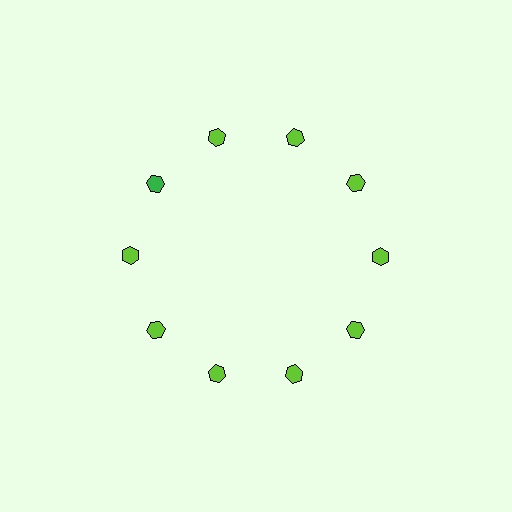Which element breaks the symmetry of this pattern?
The green hexagon at roughly the 10 o'clock position breaks the symmetry. All other shapes are lime hexagons.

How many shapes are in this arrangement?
There are 10 shapes arranged in a ring pattern.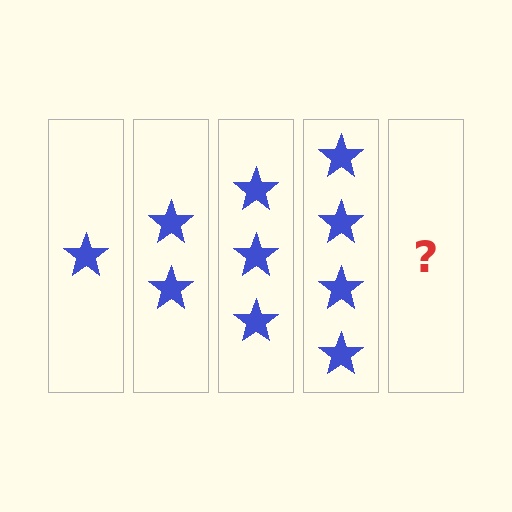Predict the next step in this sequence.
The next step is 5 stars.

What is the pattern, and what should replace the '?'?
The pattern is that each step adds one more star. The '?' should be 5 stars.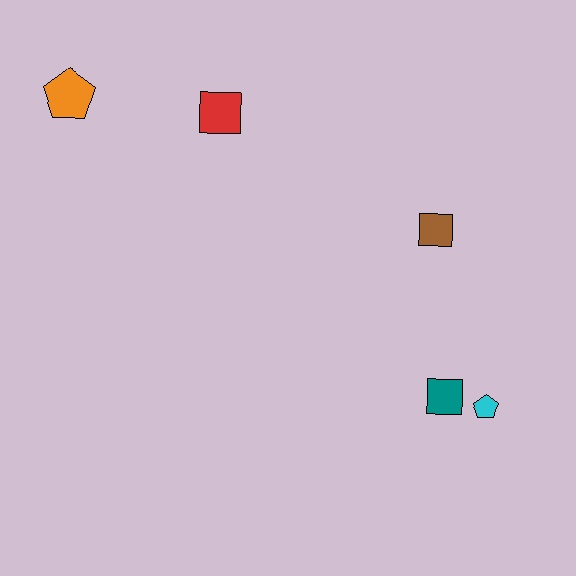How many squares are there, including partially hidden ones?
There are 3 squares.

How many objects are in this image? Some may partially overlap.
There are 5 objects.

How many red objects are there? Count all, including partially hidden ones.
There is 1 red object.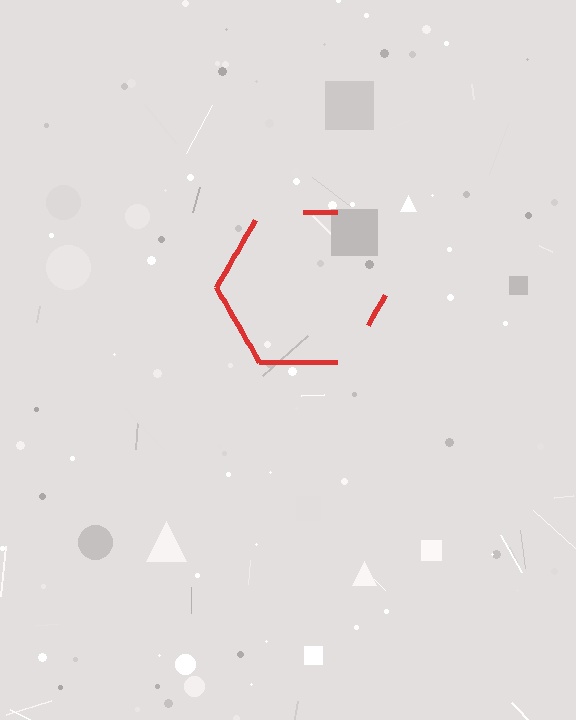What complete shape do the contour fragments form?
The contour fragments form a hexagon.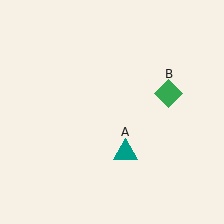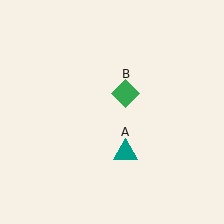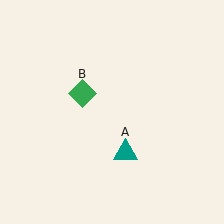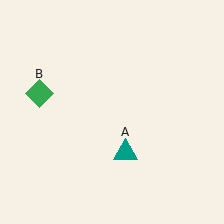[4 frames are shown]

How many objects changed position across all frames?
1 object changed position: green diamond (object B).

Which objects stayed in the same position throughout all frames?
Teal triangle (object A) remained stationary.